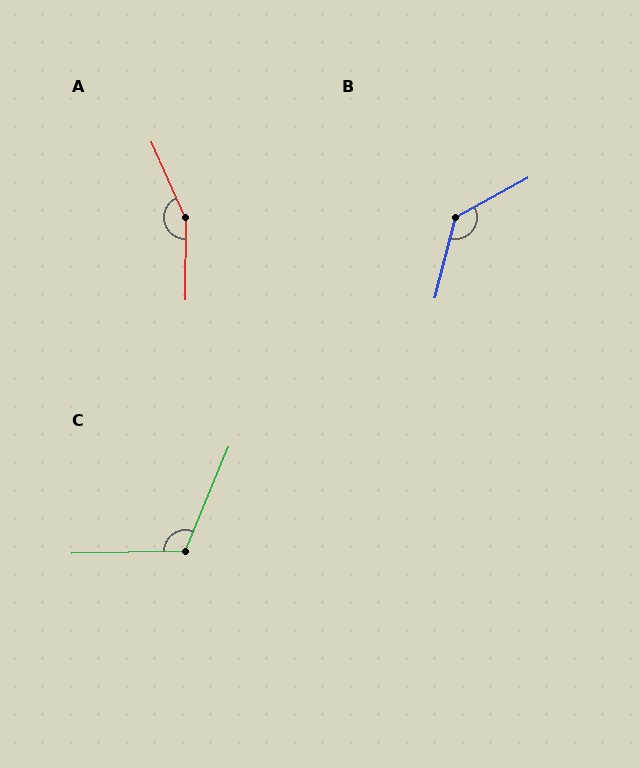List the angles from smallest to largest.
C (114°), B (133°), A (156°).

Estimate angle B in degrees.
Approximately 133 degrees.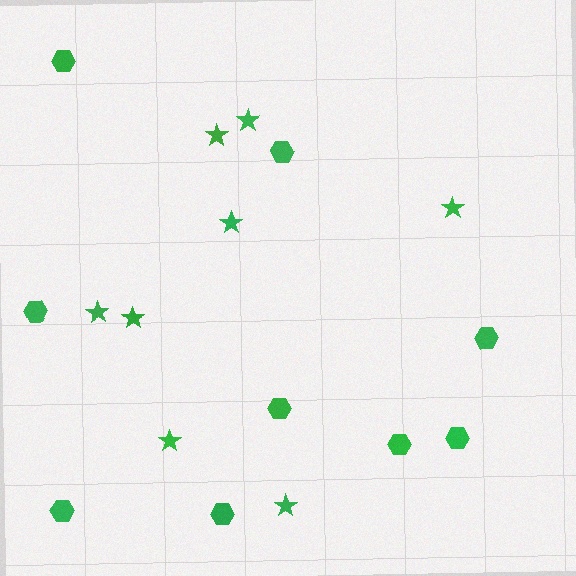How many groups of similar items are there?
There are 2 groups: one group of hexagons (9) and one group of stars (8).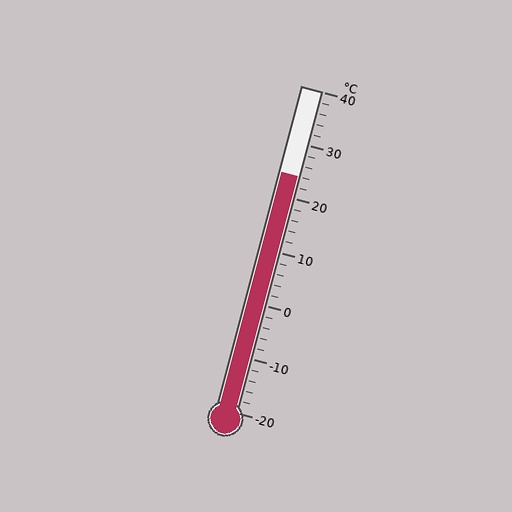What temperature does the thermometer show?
The thermometer shows approximately 24°C.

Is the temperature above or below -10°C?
The temperature is above -10°C.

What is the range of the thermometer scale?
The thermometer scale ranges from -20°C to 40°C.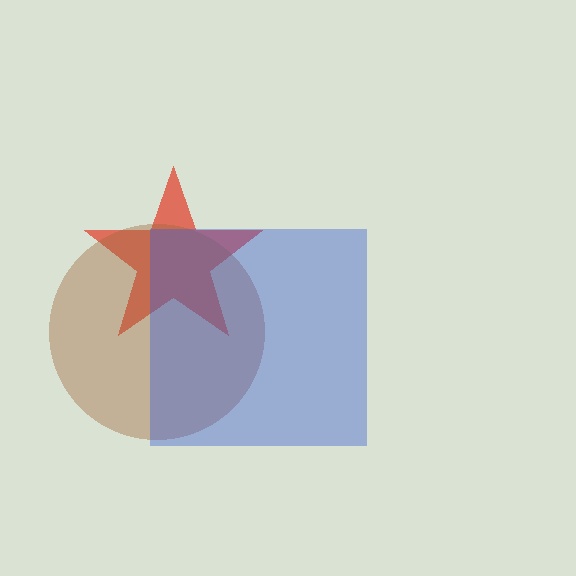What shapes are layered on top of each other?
The layered shapes are: a red star, a brown circle, a blue square.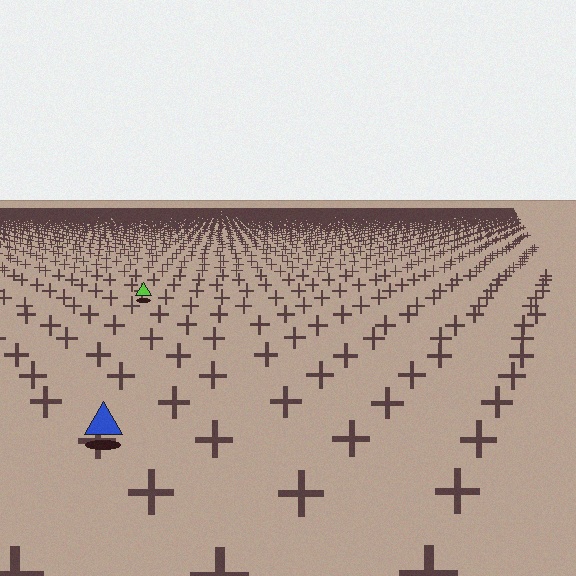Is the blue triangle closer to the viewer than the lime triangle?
Yes. The blue triangle is closer — you can tell from the texture gradient: the ground texture is coarser near it.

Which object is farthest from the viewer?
The lime triangle is farthest from the viewer. It appears smaller and the ground texture around it is denser.